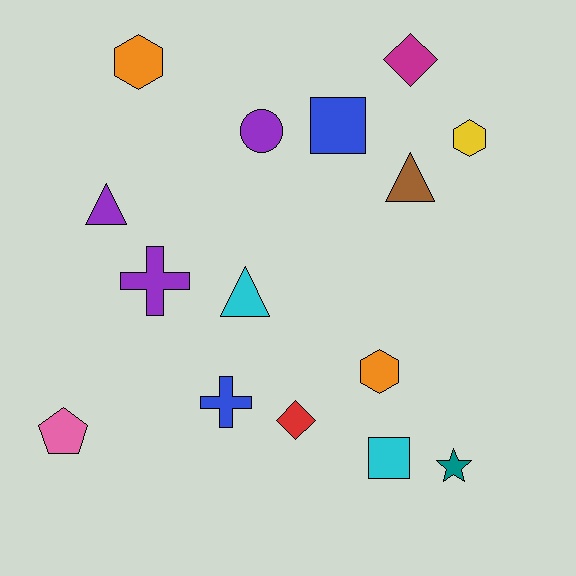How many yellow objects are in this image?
There is 1 yellow object.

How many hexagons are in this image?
There are 3 hexagons.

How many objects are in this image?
There are 15 objects.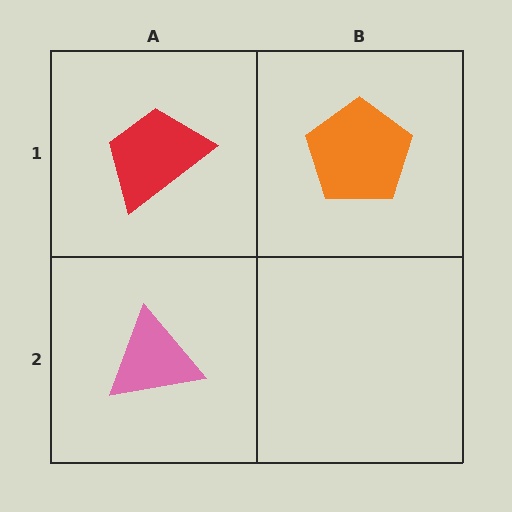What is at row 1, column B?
An orange pentagon.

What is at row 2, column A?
A pink triangle.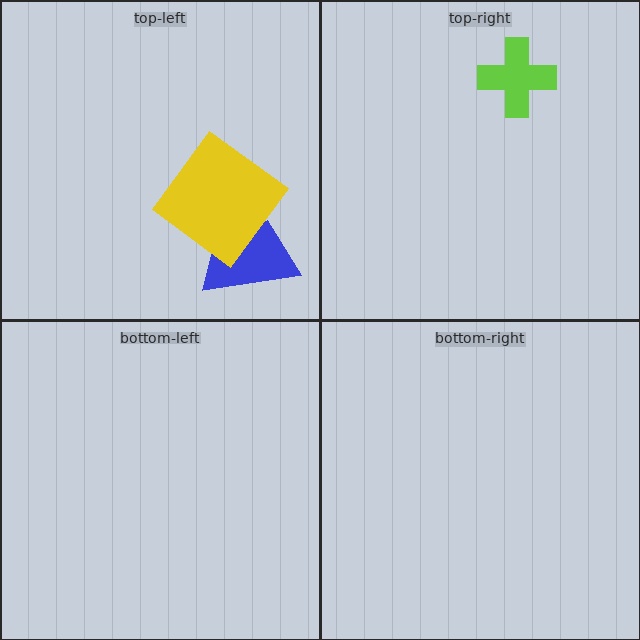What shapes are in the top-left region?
The blue trapezoid, the yellow diamond.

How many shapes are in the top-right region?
1.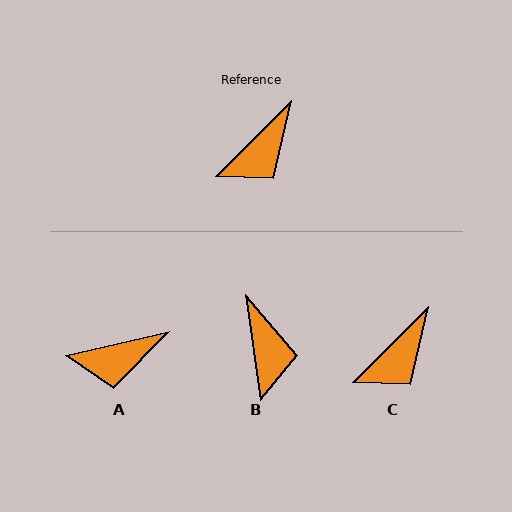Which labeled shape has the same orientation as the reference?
C.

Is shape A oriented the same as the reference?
No, it is off by about 32 degrees.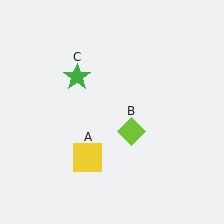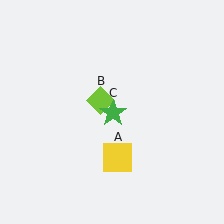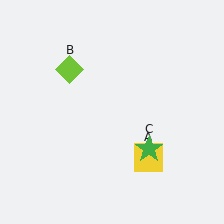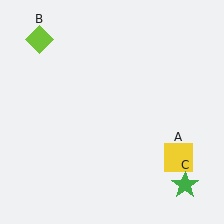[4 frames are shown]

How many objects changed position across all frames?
3 objects changed position: yellow square (object A), lime diamond (object B), green star (object C).